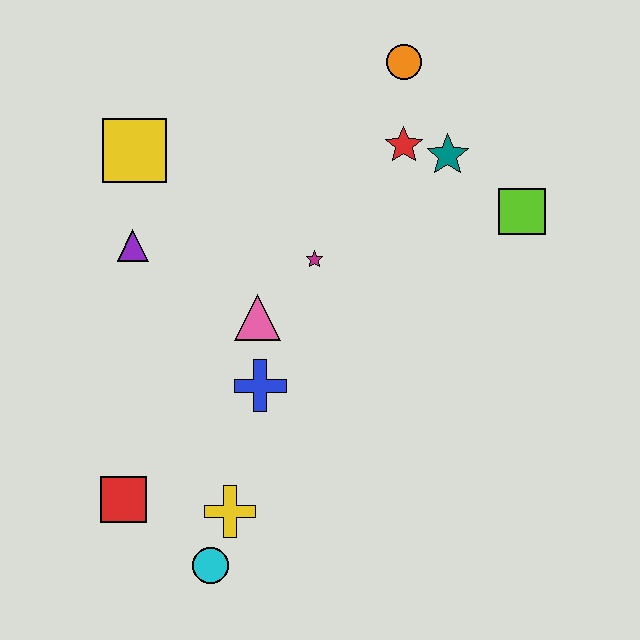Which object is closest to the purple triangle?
The yellow square is closest to the purple triangle.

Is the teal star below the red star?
Yes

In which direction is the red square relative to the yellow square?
The red square is below the yellow square.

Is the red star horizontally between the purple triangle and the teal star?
Yes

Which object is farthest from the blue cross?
The orange circle is farthest from the blue cross.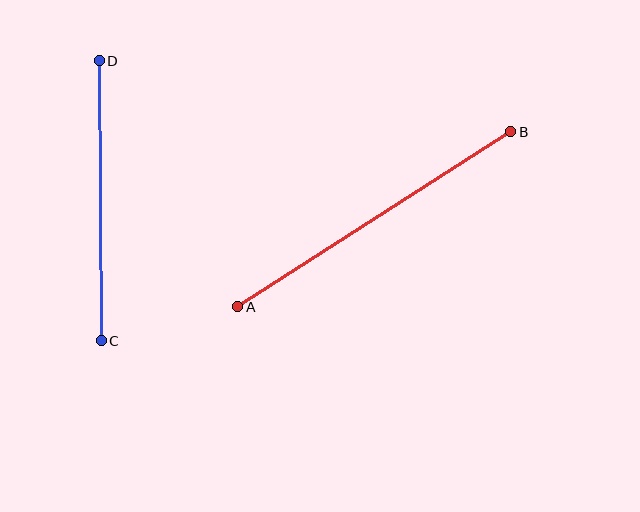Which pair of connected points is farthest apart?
Points A and B are farthest apart.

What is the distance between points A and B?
The distance is approximately 324 pixels.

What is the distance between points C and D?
The distance is approximately 280 pixels.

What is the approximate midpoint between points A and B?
The midpoint is at approximately (374, 219) pixels.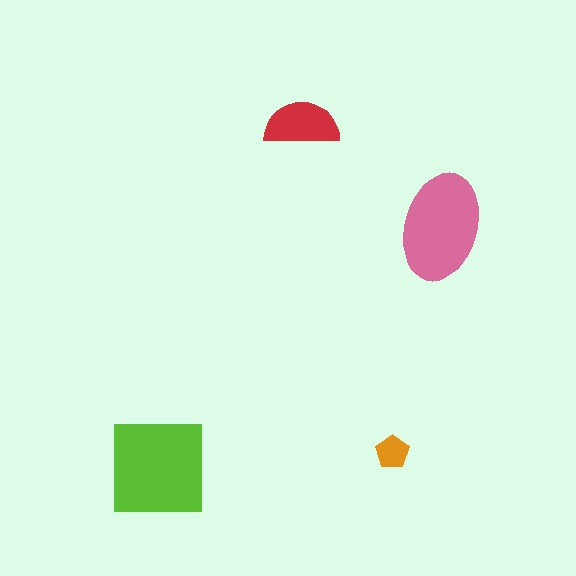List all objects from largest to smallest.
The lime square, the pink ellipse, the red semicircle, the orange pentagon.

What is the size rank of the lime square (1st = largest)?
1st.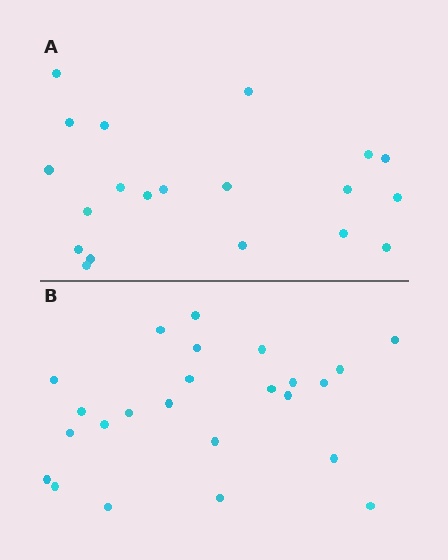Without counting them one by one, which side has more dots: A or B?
Region B (the bottom region) has more dots.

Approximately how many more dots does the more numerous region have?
Region B has about 4 more dots than region A.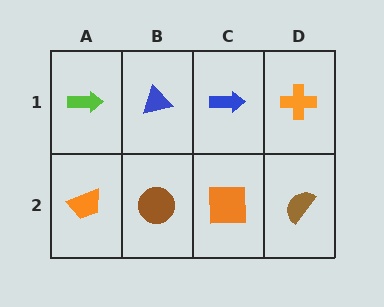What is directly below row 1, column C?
An orange square.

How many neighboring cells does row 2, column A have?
2.